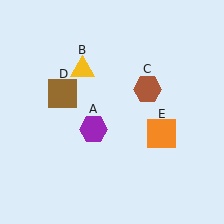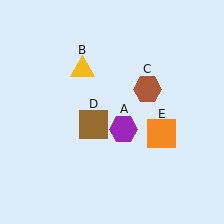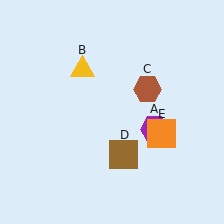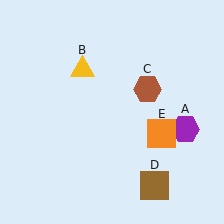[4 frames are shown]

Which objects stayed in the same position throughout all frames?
Yellow triangle (object B) and brown hexagon (object C) and orange square (object E) remained stationary.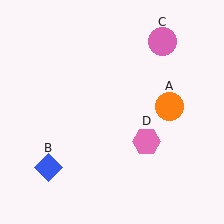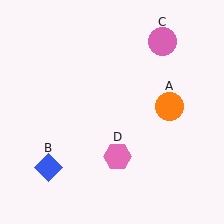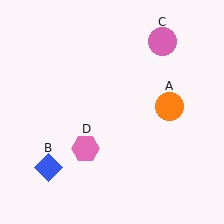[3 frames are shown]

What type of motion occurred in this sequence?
The pink hexagon (object D) rotated clockwise around the center of the scene.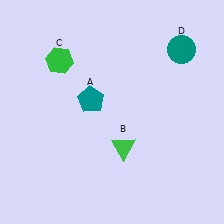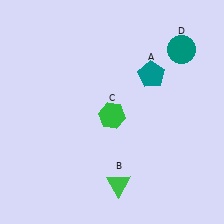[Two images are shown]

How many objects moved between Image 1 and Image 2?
3 objects moved between the two images.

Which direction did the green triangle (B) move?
The green triangle (B) moved down.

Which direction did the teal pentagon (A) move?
The teal pentagon (A) moved right.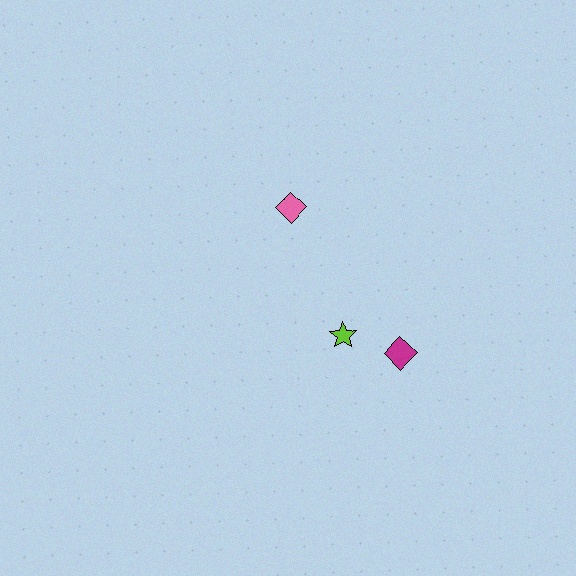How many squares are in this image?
There are no squares.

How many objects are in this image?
There are 3 objects.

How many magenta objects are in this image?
There is 1 magenta object.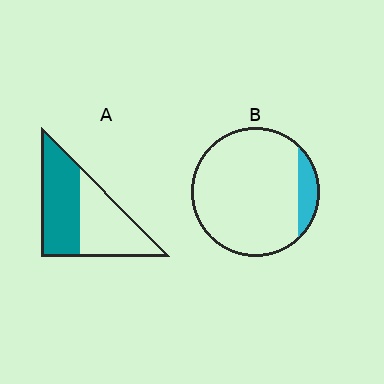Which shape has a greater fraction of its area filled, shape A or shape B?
Shape A.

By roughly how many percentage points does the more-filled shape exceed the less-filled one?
By roughly 40 percentage points (A over B).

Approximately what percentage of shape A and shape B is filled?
A is approximately 50% and B is approximately 10%.